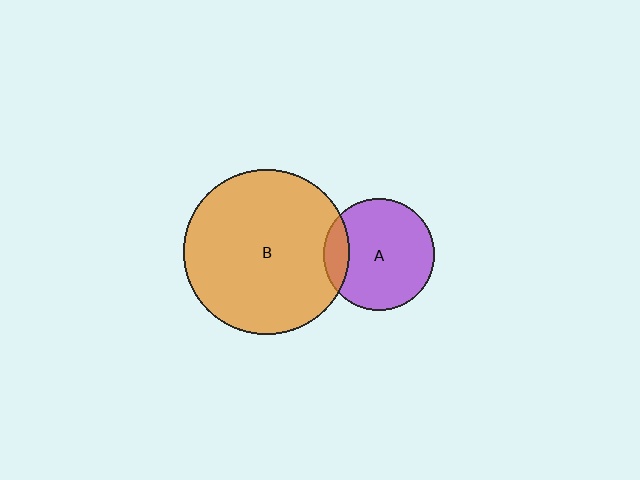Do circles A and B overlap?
Yes.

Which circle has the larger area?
Circle B (orange).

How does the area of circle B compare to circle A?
Approximately 2.2 times.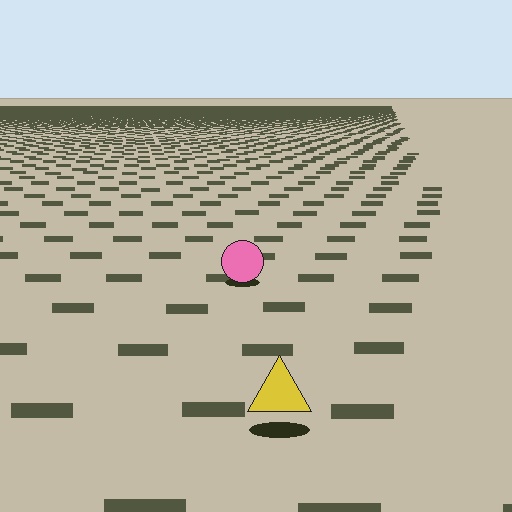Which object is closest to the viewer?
The yellow triangle is closest. The texture marks near it are larger and more spread out.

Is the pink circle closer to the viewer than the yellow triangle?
No. The yellow triangle is closer — you can tell from the texture gradient: the ground texture is coarser near it.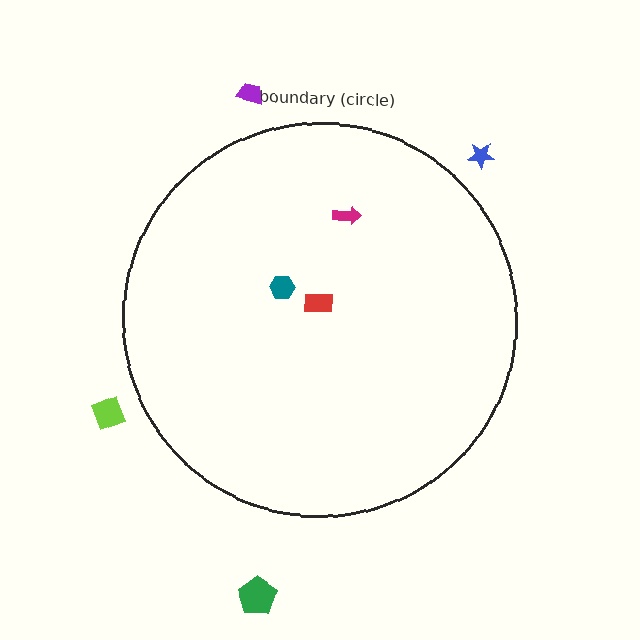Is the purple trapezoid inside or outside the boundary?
Outside.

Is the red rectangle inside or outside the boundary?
Inside.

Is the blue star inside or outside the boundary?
Outside.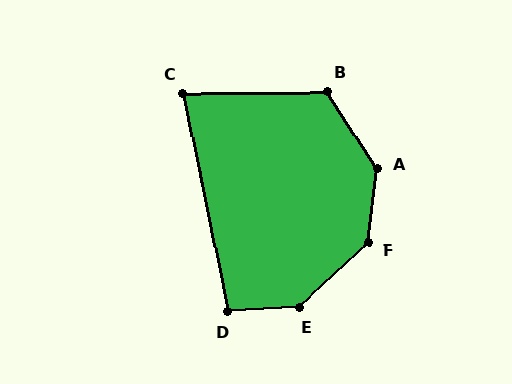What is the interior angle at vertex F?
Approximately 140 degrees (obtuse).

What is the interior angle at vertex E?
Approximately 140 degrees (obtuse).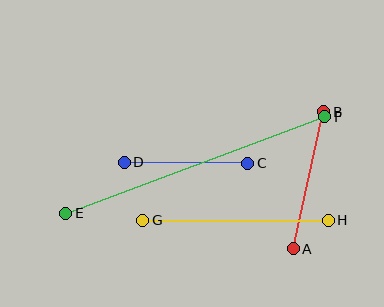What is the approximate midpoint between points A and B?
The midpoint is at approximately (309, 180) pixels.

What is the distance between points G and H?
The distance is approximately 185 pixels.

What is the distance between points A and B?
The distance is approximately 140 pixels.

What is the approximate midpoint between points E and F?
The midpoint is at approximately (195, 165) pixels.